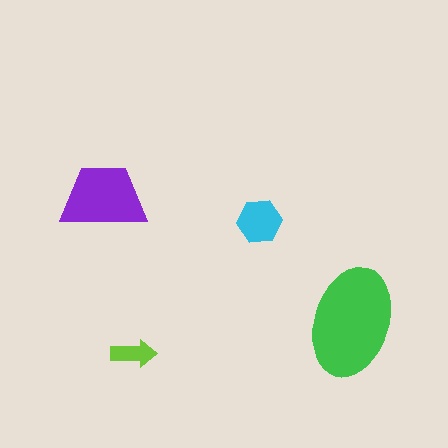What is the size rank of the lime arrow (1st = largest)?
4th.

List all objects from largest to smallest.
The green ellipse, the purple trapezoid, the cyan hexagon, the lime arrow.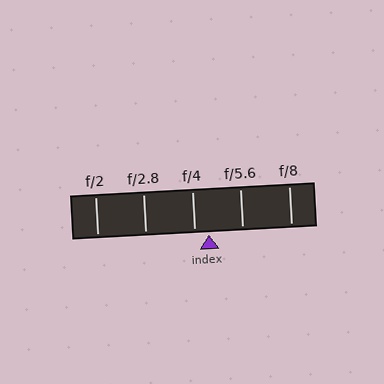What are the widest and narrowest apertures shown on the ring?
The widest aperture shown is f/2 and the narrowest is f/8.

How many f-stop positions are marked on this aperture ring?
There are 5 f-stop positions marked.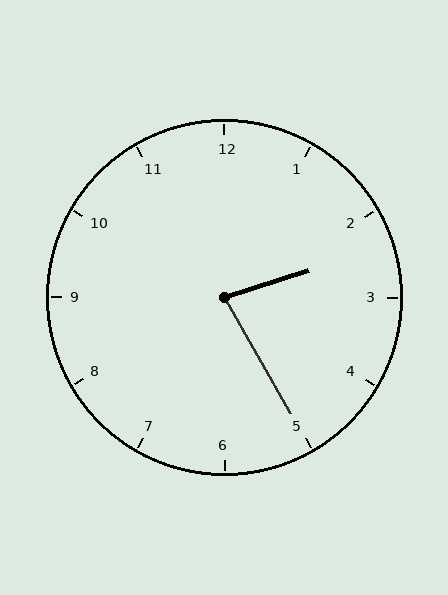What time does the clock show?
2:25.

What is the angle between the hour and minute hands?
Approximately 78 degrees.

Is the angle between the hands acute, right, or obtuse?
It is acute.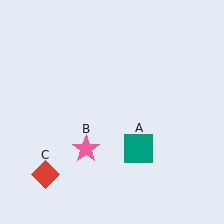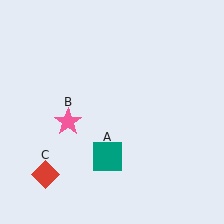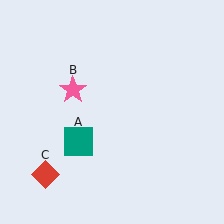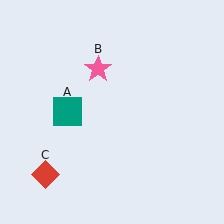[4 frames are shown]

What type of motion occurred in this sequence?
The teal square (object A), pink star (object B) rotated clockwise around the center of the scene.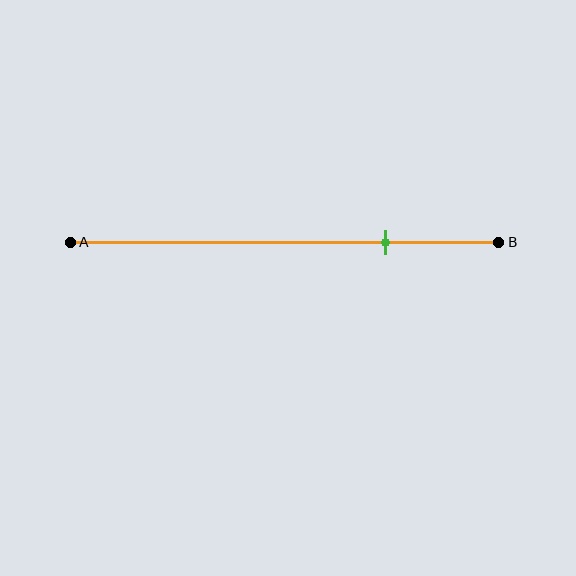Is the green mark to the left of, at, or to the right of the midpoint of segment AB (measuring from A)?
The green mark is to the right of the midpoint of segment AB.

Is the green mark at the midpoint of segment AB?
No, the mark is at about 75% from A, not at the 50% midpoint.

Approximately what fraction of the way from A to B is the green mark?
The green mark is approximately 75% of the way from A to B.